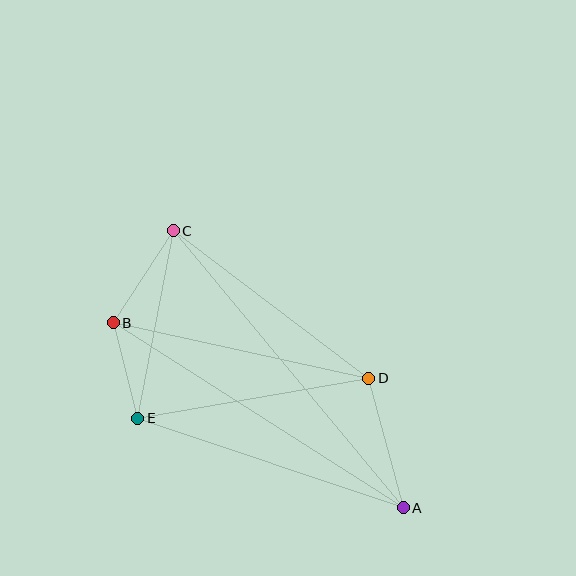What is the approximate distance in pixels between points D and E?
The distance between D and E is approximately 234 pixels.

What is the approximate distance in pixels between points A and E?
The distance between A and E is approximately 280 pixels.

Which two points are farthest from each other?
Points A and C are farthest from each other.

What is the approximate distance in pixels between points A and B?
The distance between A and B is approximately 344 pixels.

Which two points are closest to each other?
Points B and E are closest to each other.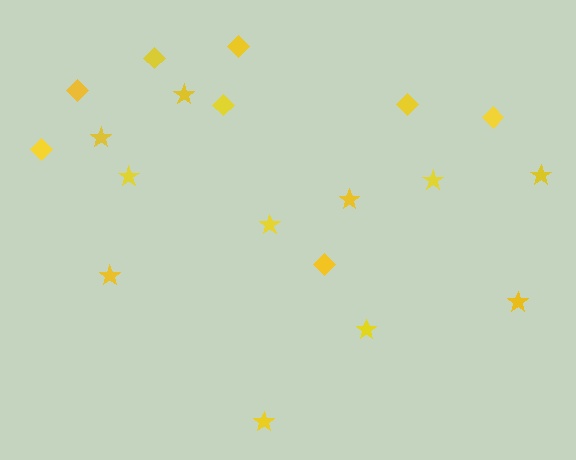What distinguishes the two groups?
There are 2 groups: one group of diamonds (8) and one group of stars (11).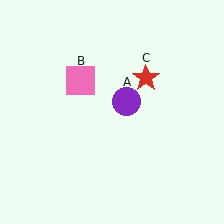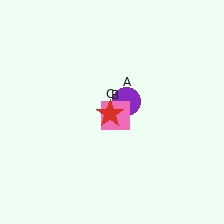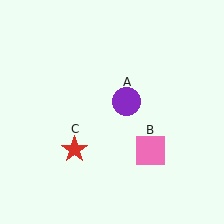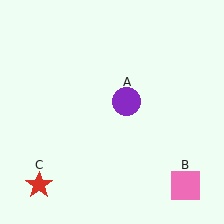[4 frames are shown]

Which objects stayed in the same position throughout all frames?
Purple circle (object A) remained stationary.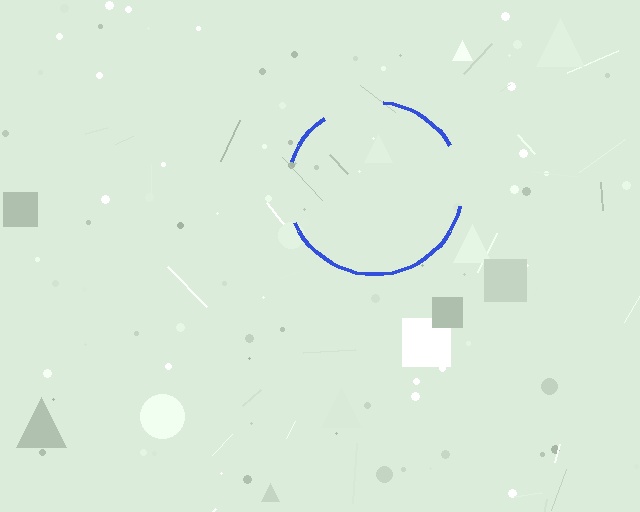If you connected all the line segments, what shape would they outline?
They would outline a circle.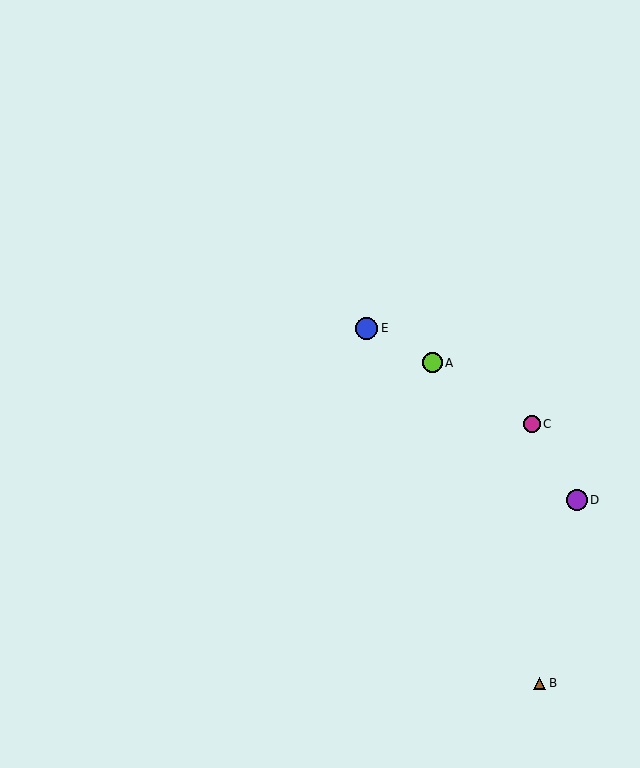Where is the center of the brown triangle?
The center of the brown triangle is at (540, 683).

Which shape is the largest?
The blue circle (labeled E) is the largest.